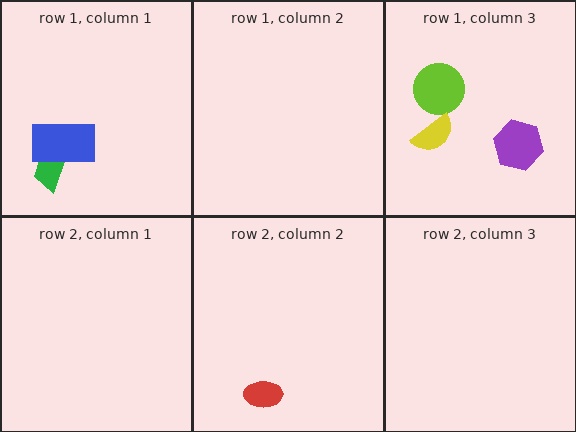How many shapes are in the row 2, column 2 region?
1.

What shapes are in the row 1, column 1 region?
The green trapezoid, the blue rectangle.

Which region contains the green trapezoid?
The row 1, column 1 region.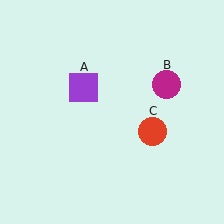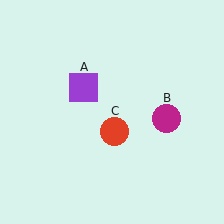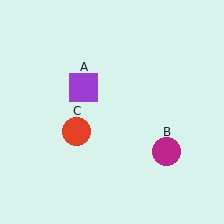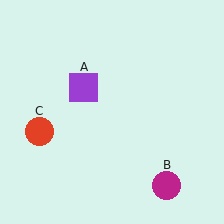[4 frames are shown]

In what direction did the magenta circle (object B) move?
The magenta circle (object B) moved down.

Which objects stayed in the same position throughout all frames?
Purple square (object A) remained stationary.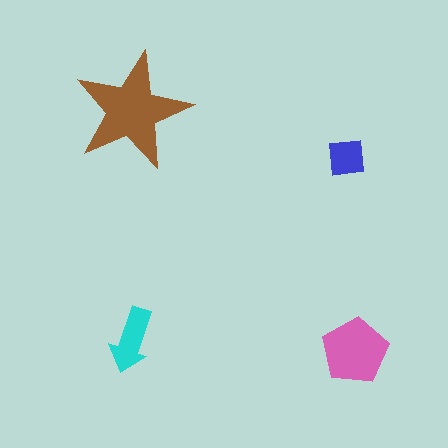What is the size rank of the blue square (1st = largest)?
4th.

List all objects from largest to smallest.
The brown star, the pink pentagon, the cyan arrow, the blue square.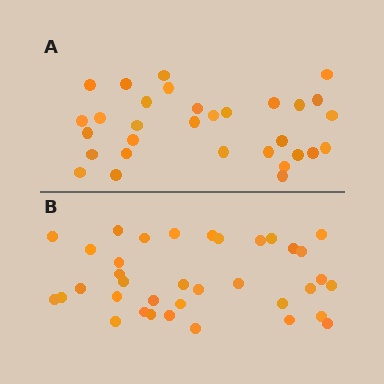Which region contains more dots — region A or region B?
Region B (the bottom region) has more dots.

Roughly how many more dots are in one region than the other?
Region B has about 5 more dots than region A.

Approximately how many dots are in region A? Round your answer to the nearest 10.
About 30 dots. (The exact count is 31, which rounds to 30.)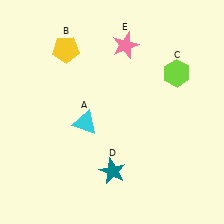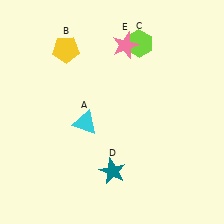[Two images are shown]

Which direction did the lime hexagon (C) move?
The lime hexagon (C) moved left.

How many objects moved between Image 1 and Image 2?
1 object moved between the two images.